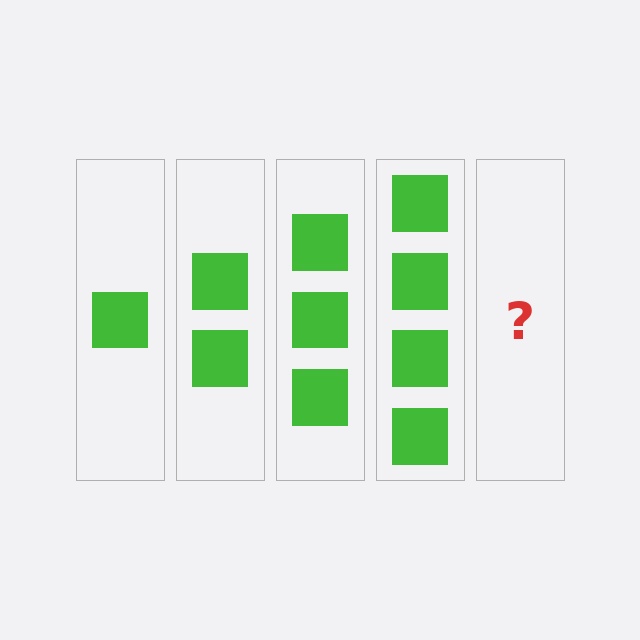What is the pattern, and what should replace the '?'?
The pattern is that each step adds one more square. The '?' should be 5 squares.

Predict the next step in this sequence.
The next step is 5 squares.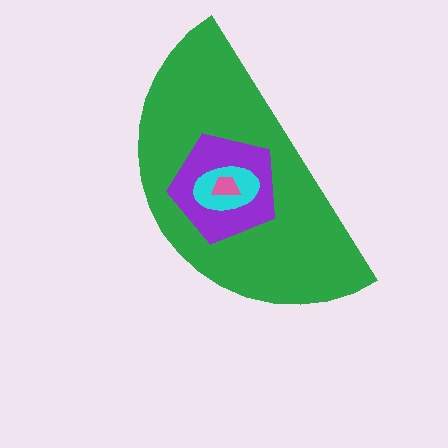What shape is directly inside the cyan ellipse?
The pink trapezoid.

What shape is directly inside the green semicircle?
The purple pentagon.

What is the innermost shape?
The pink trapezoid.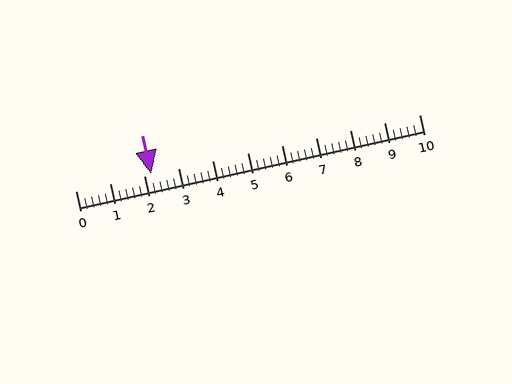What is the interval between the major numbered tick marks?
The major tick marks are spaced 1 units apart.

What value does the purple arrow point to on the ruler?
The purple arrow points to approximately 2.2.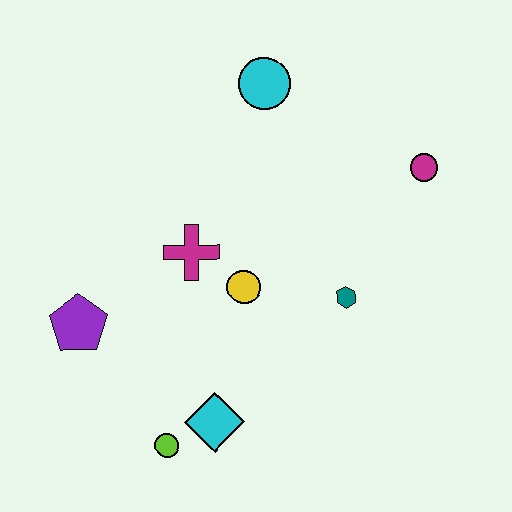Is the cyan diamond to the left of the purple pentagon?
No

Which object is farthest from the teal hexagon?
The purple pentagon is farthest from the teal hexagon.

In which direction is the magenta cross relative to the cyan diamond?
The magenta cross is above the cyan diamond.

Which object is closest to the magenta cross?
The yellow circle is closest to the magenta cross.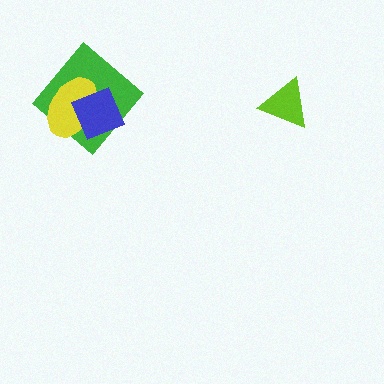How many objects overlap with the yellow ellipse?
2 objects overlap with the yellow ellipse.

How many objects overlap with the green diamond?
2 objects overlap with the green diamond.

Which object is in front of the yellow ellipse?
The blue diamond is in front of the yellow ellipse.